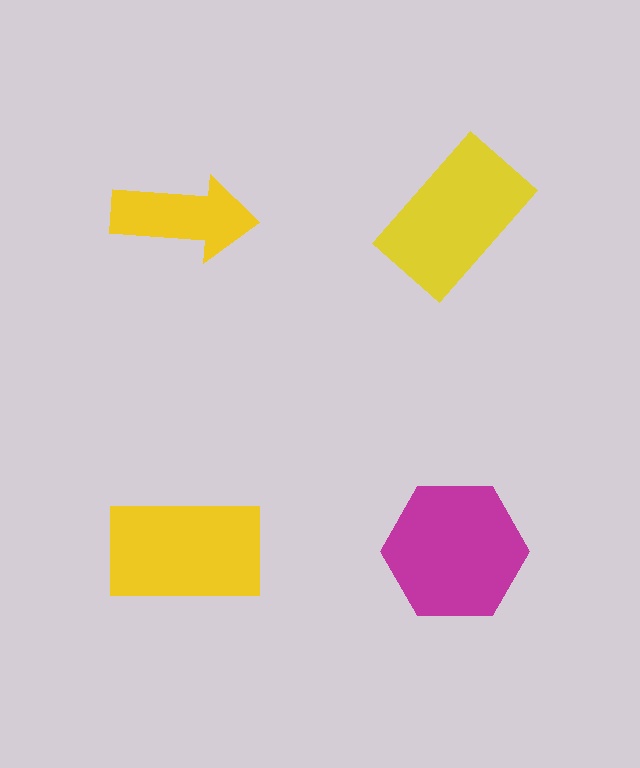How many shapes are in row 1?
2 shapes.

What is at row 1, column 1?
A yellow arrow.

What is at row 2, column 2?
A magenta hexagon.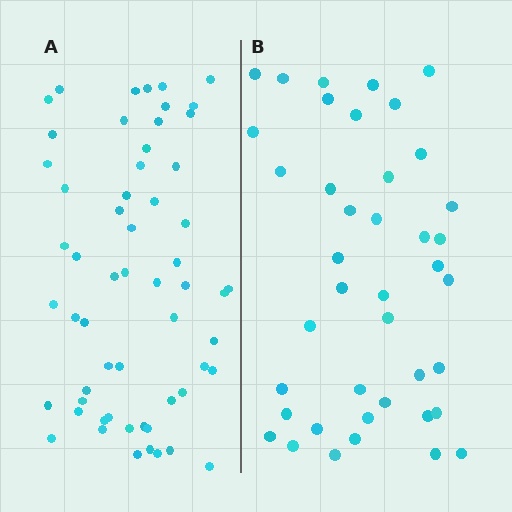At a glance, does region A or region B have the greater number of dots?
Region A (the left region) has more dots.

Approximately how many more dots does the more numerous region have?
Region A has approximately 15 more dots than region B.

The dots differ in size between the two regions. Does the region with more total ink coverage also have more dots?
No. Region B has more total ink coverage because its dots are larger, but region A actually contains more individual dots. Total area can be misleading — the number of items is what matters here.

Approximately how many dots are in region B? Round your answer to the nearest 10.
About 40 dots. (The exact count is 41, which rounds to 40.)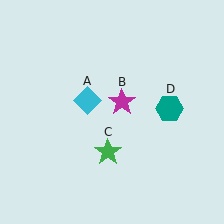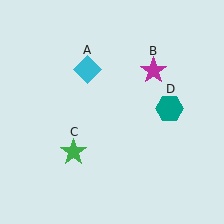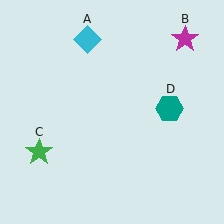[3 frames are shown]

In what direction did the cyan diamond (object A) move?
The cyan diamond (object A) moved up.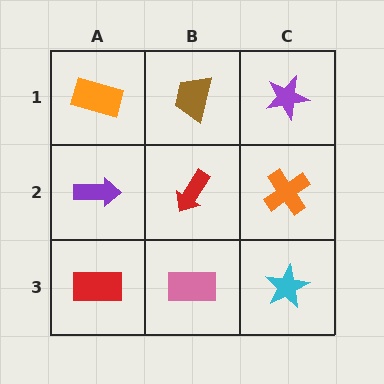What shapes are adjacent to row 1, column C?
An orange cross (row 2, column C), a brown trapezoid (row 1, column B).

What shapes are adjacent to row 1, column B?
A red arrow (row 2, column B), an orange rectangle (row 1, column A), a purple star (row 1, column C).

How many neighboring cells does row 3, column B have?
3.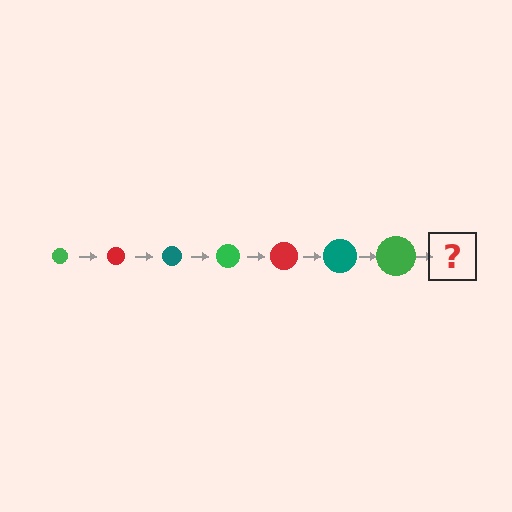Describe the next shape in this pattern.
It should be a red circle, larger than the previous one.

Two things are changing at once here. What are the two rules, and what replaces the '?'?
The two rules are that the circle grows larger each step and the color cycles through green, red, and teal. The '?' should be a red circle, larger than the previous one.